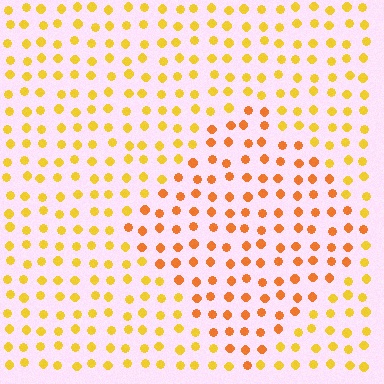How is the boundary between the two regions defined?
The boundary is defined purely by a slight shift in hue (about 27 degrees). Spacing, size, and orientation are identical on both sides.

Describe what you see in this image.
The image is filled with small yellow elements in a uniform arrangement. A diamond-shaped region is visible where the elements are tinted to a slightly different hue, forming a subtle color boundary.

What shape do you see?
I see a diamond.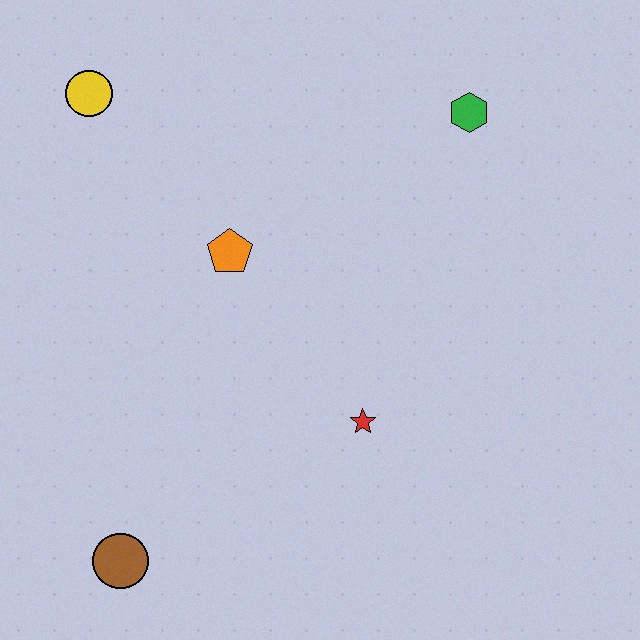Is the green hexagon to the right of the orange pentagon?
Yes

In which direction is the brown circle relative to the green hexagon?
The brown circle is below the green hexagon.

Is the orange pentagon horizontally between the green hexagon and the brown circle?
Yes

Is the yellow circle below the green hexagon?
No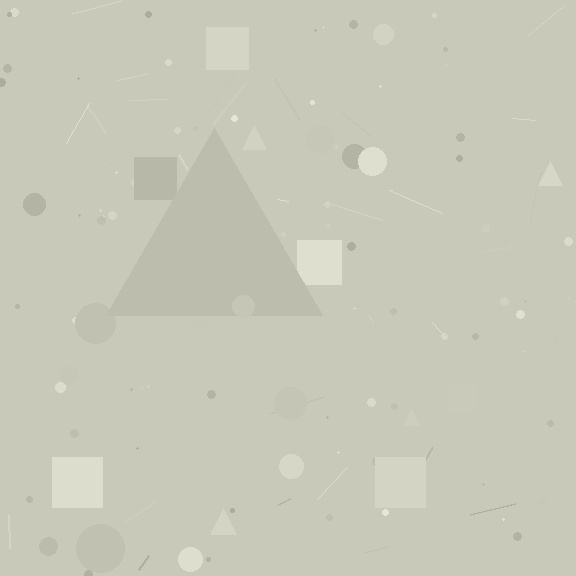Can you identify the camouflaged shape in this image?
The camouflaged shape is a triangle.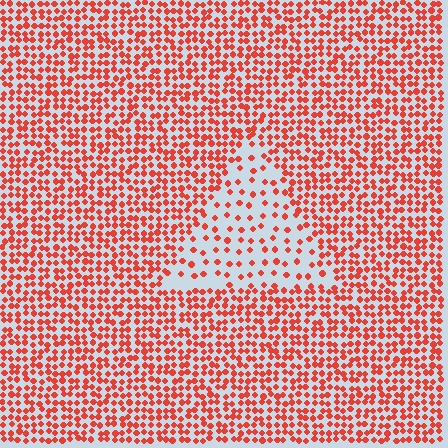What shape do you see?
I see a triangle.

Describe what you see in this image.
The image contains small red elements arranged at two different densities. A triangle-shaped region is visible where the elements are less densely packed than the surrounding area.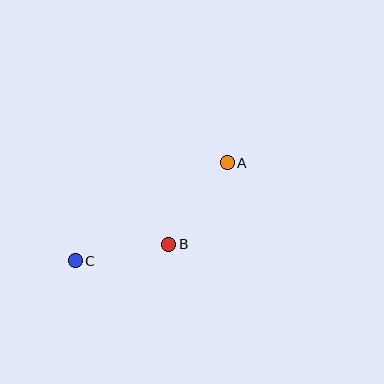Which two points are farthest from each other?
Points A and C are farthest from each other.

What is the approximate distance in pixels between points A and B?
The distance between A and B is approximately 100 pixels.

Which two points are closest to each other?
Points B and C are closest to each other.